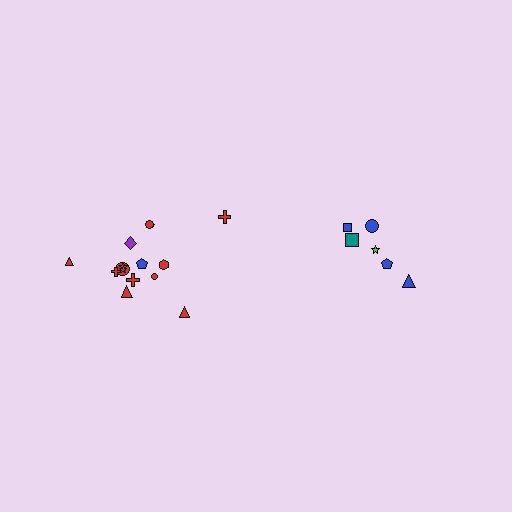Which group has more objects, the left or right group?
The left group.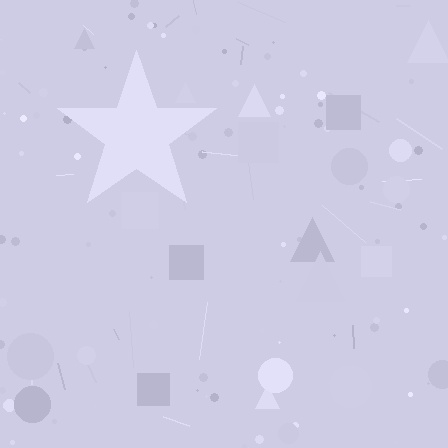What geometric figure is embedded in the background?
A star is embedded in the background.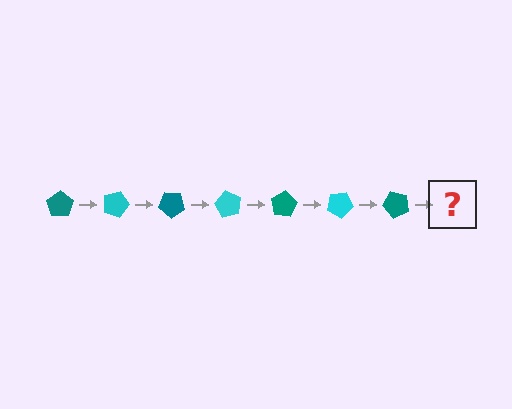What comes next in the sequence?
The next element should be a cyan pentagon, rotated 140 degrees from the start.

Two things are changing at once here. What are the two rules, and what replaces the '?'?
The two rules are that it rotates 20 degrees each step and the color cycles through teal and cyan. The '?' should be a cyan pentagon, rotated 140 degrees from the start.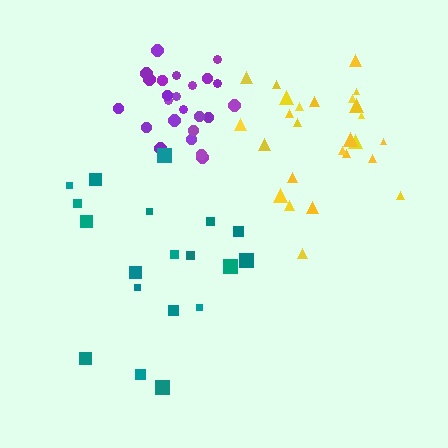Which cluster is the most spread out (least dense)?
Teal.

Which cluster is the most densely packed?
Purple.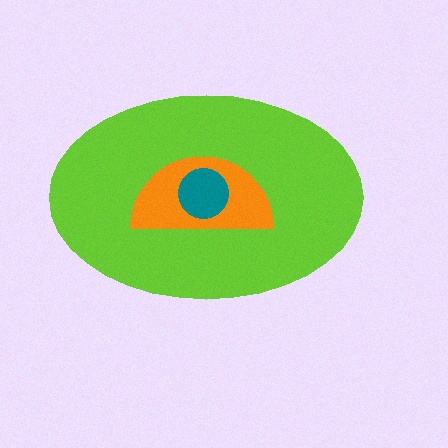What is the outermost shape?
The lime ellipse.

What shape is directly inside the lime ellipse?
The orange semicircle.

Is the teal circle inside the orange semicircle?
Yes.